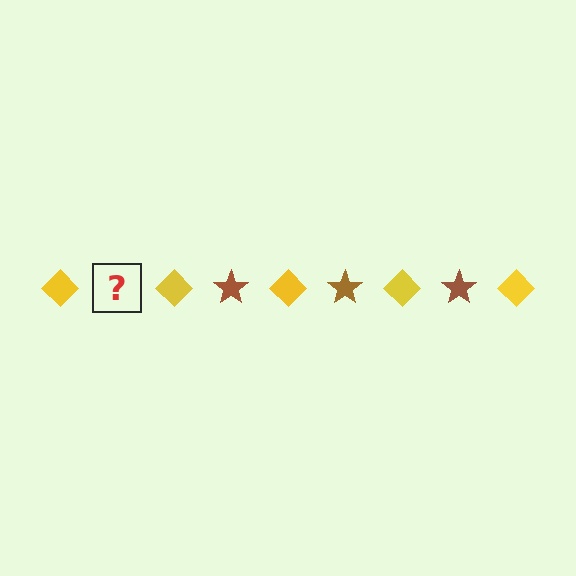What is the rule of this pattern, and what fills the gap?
The rule is that the pattern alternates between yellow diamond and brown star. The gap should be filled with a brown star.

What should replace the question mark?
The question mark should be replaced with a brown star.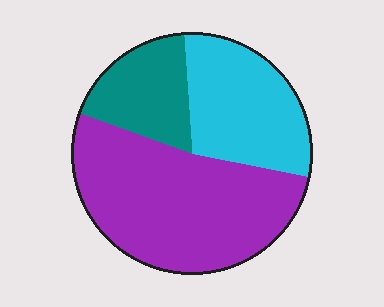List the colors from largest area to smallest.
From largest to smallest: purple, cyan, teal.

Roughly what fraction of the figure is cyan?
Cyan covers 29% of the figure.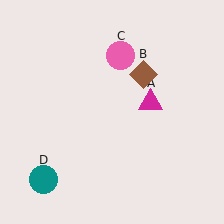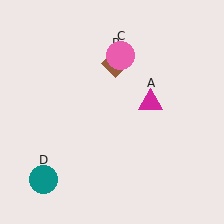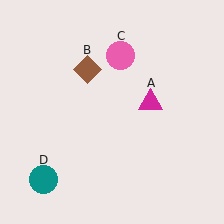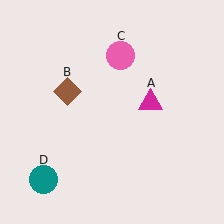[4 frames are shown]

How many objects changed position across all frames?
1 object changed position: brown diamond (object B).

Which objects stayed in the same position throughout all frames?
Magenta triangle (object A) and pink circle (object C) and teal circle (object D) remained stationary.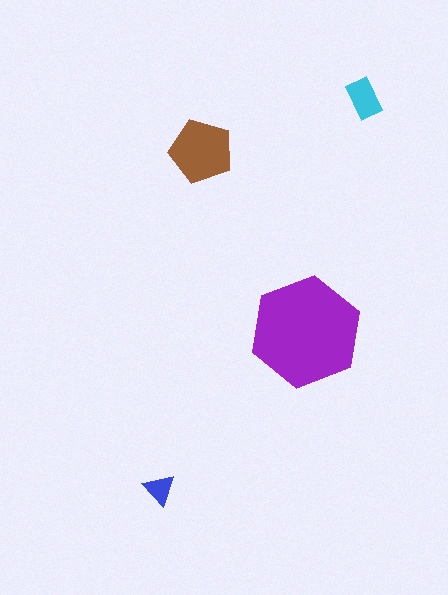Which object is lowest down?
The blue triangle is bottommost.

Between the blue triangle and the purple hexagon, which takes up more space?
The purple hexagon.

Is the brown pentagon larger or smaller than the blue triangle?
Larger.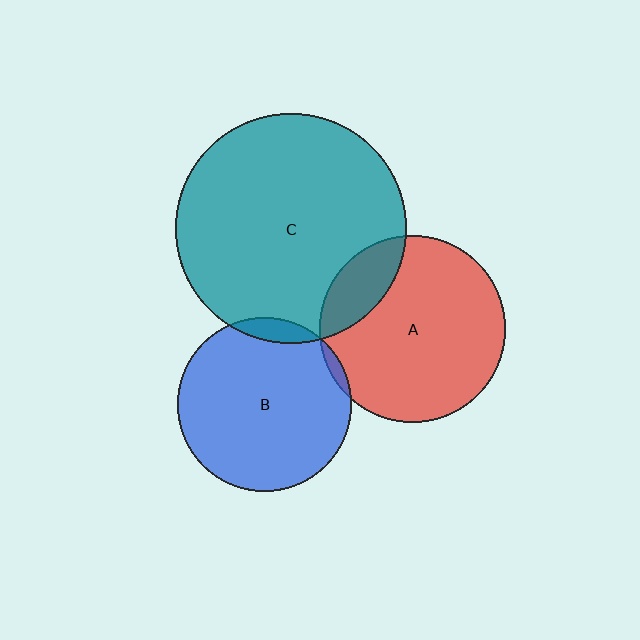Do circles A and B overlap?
Yes.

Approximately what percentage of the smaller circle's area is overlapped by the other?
Approximately 5%.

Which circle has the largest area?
Circle C (teal).